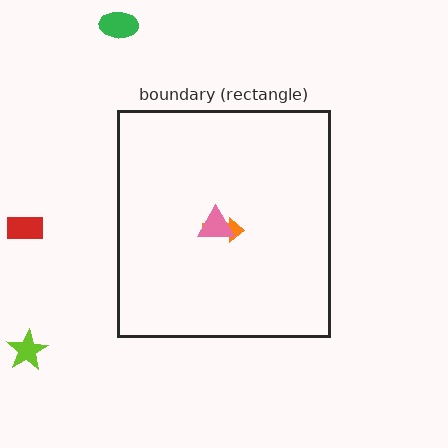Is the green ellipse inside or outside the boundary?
Outside.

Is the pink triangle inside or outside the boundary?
Inside.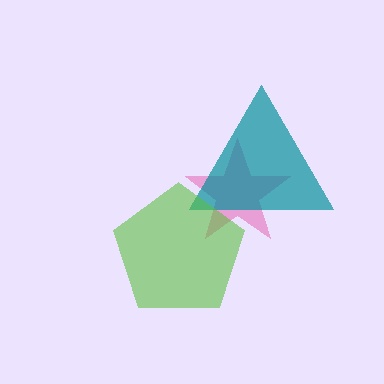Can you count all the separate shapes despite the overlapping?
Yes, there are 3 separate shapes.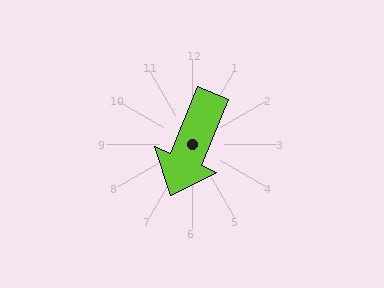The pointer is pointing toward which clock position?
Roughly 7 o'clock.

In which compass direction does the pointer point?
South.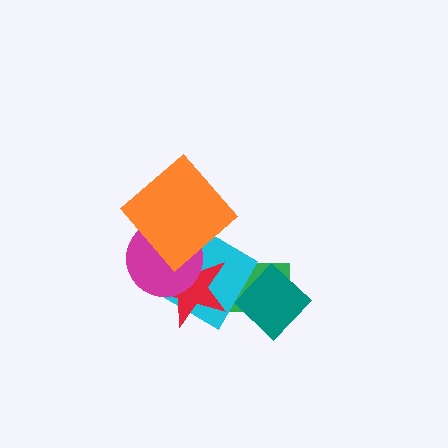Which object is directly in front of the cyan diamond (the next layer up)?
The red star is directly in front of the cyan diamond.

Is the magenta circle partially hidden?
Yes, it is partially covered by another shape.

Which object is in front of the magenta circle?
The orange diamond is in front of the magenta circle.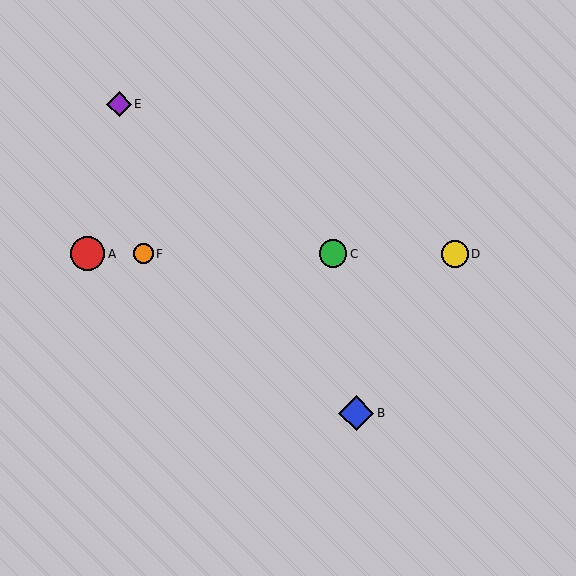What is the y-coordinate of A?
Object A is at y≈254.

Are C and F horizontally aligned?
Yes, both are at y≈254.